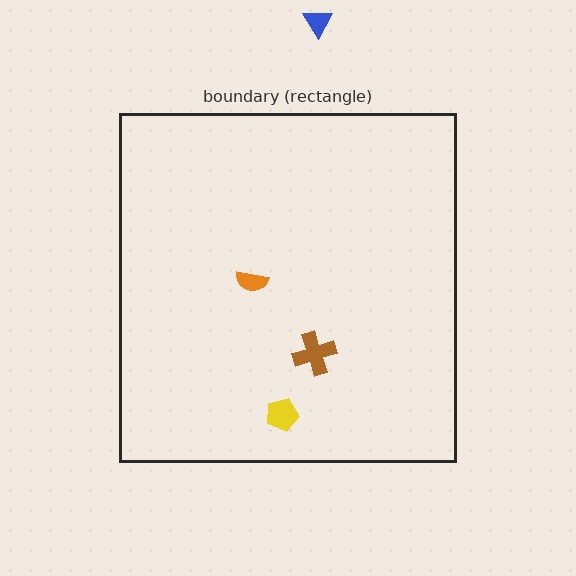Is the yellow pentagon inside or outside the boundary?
Inside.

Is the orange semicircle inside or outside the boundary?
Inside.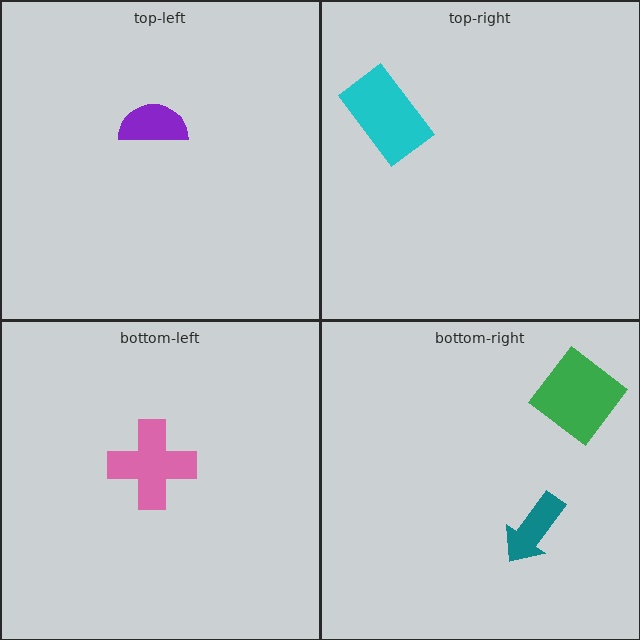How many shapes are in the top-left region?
1.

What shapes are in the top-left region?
The purple semicircle.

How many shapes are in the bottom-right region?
2.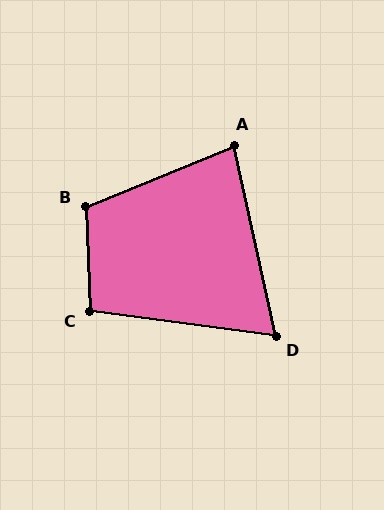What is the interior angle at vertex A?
Approximately 80 degrees (acute).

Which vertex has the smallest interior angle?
D, at approximately 70 degrees.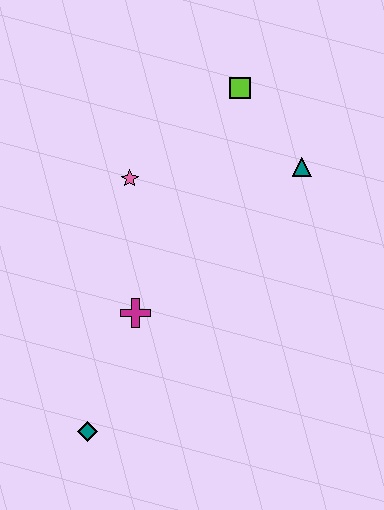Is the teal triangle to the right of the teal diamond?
Yes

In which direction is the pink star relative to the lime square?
The pink star is to the left of the lime square.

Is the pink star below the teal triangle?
Yes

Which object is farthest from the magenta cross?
The lime square is farthest from the magenta cross.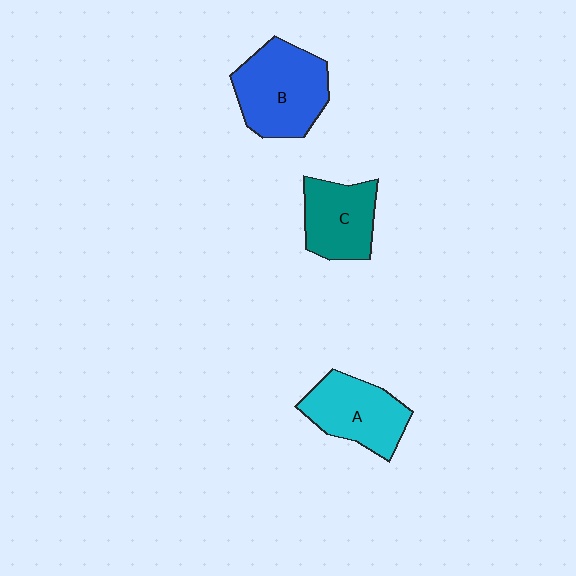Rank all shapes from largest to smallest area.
From largest to smallest: B (blue), A (cyan), C (teal).